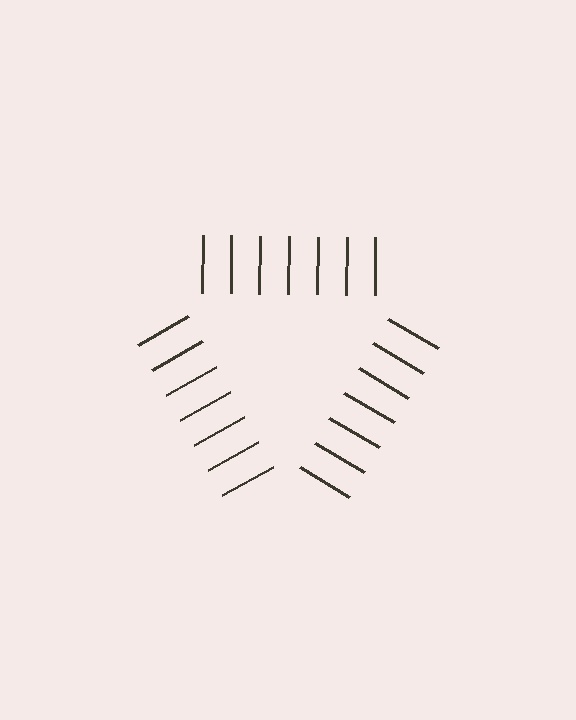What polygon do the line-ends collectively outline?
An illusory triangle — the line segments terminate on its edges but no continuous stroke is drawn.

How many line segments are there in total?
21 — 7 along each of the 3 edges.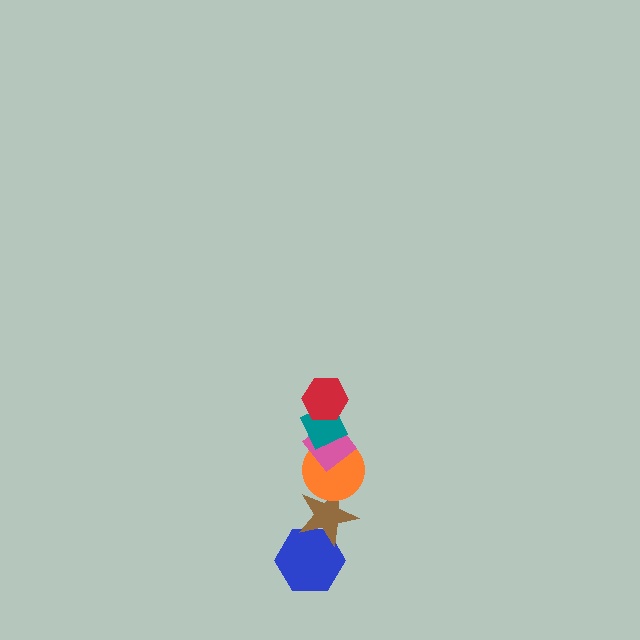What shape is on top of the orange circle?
The pink diamond is on top of the orange circle.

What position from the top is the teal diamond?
The teal diamond is 2nd from the top.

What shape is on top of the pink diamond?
The teal diamond is on top of the pink diamond.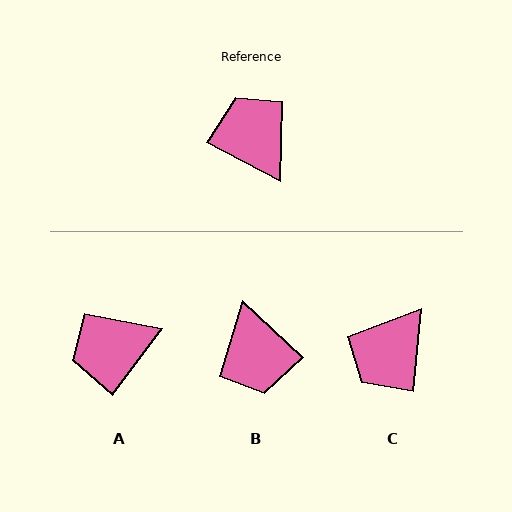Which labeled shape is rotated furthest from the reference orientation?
B, about 165 degrees away.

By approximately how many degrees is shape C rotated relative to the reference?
Approximately 112 degrees counter-clockwise.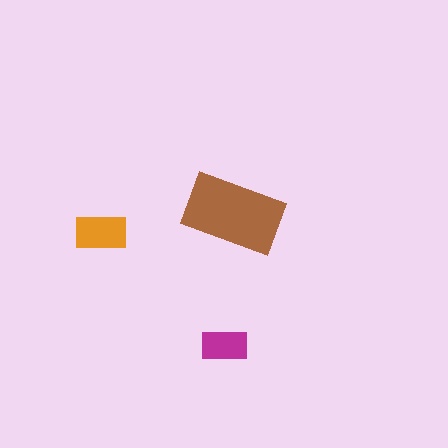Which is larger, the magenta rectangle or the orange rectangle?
The orange one.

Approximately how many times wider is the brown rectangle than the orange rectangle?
About 2 times wider.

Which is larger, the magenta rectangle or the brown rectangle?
The brown one.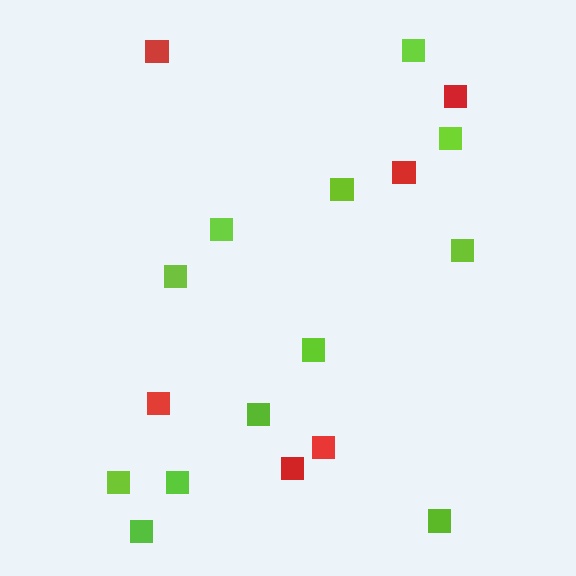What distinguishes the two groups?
There are 2 groups: one group of red squares (6) and one group of lime squares (12).